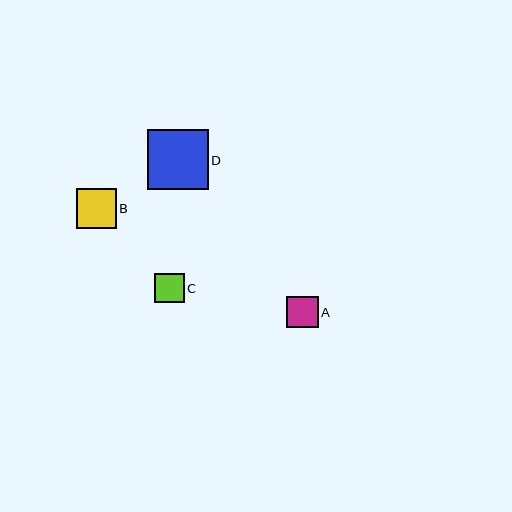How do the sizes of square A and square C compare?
Square A and square C are approximately the same size.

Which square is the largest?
Square D is the largest with a size of approximately 60 pixels.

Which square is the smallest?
Square C is the smallest with a size of approximately 29 pixels.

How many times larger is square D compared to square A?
Square D is approximately 1.9 times the size of square A.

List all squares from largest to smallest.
From largest to smallest: D, B, A, C.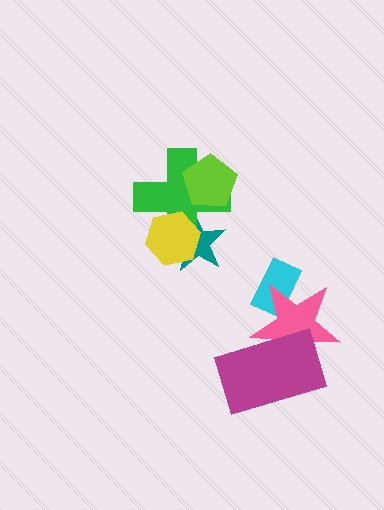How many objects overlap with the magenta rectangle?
1 object overlaps with the magenta rectangle.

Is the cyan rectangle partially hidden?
Yes, it is partially covered by another shape.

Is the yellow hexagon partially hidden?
No, no other shape covers it.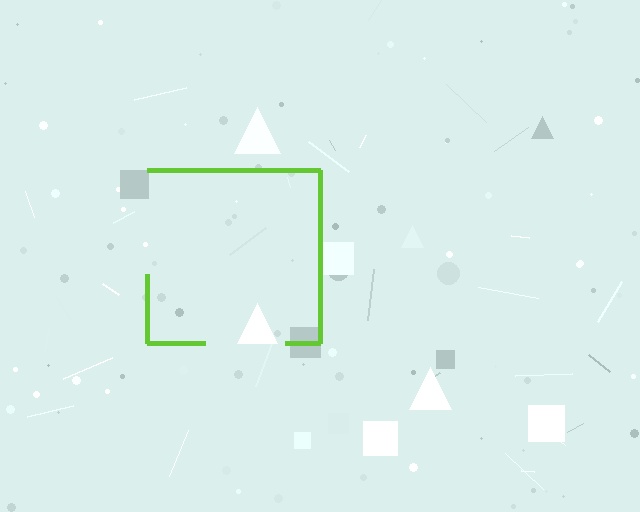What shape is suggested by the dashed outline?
The dashed outline suggests a square.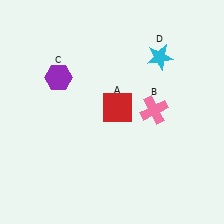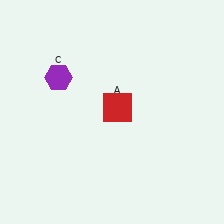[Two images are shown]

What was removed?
The cyan star (D), the pink cross (B) were removed in Image 2.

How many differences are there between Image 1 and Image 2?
There are 2 differences between the two images.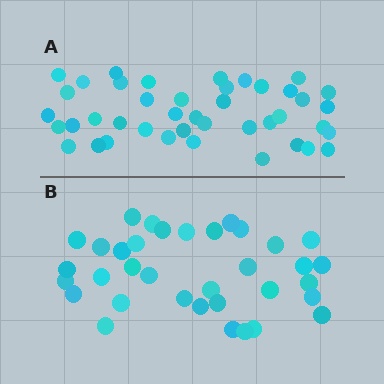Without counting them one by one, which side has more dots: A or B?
Region A (the top region) has more dots.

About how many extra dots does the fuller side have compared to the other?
Region A has roughly 8 or so more dots than region B.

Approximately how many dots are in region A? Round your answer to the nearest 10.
About 40 dots. (The exact count is 42, which rounds to 40.)